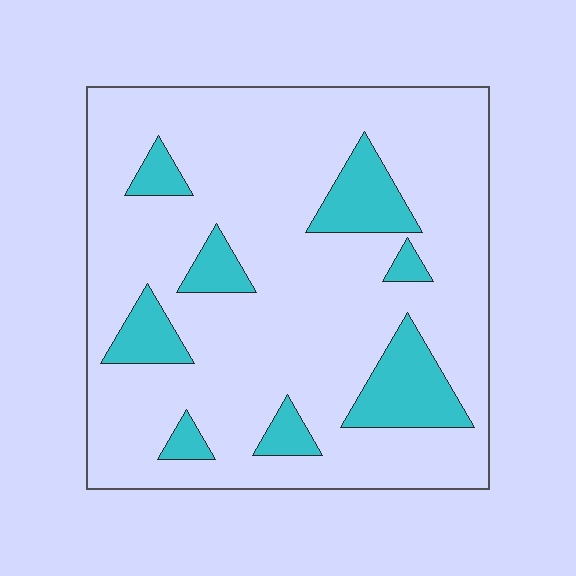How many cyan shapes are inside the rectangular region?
8.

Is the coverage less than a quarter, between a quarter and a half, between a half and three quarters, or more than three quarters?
Less than a quarter.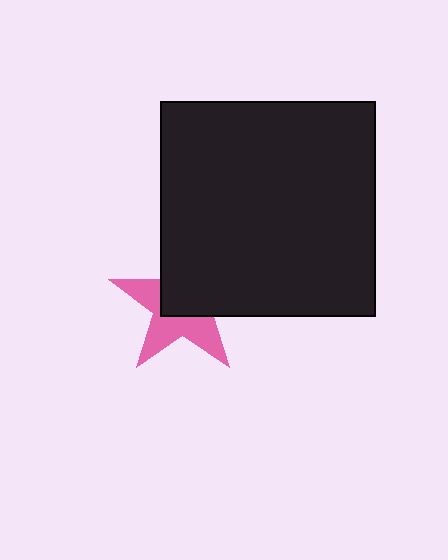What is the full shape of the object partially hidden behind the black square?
The partially hidden object is a pink star.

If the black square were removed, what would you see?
You would see the complete pink star.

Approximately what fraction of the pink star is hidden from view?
Roughly 53% of the pink star is hidden behind the black square.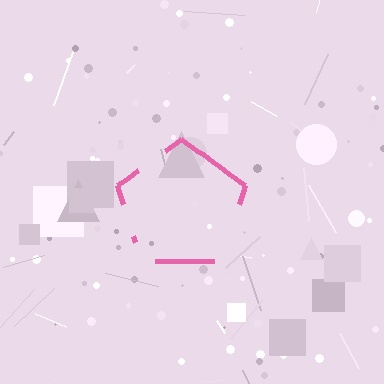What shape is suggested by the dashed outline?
The dashed outline suggests a pentagon.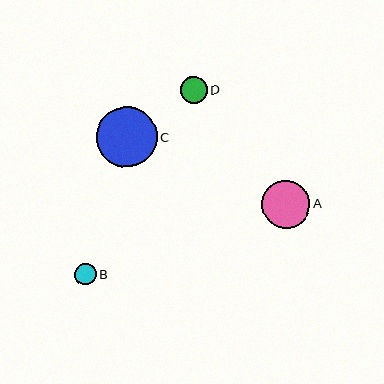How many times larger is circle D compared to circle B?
Circle D is approximately 1.3 times the size of circle B.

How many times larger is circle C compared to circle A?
Circle C is approximately 1.2 times the size of circle A.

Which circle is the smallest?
Circle B is the smallest with a size of approximately 21 pixels.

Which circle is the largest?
Circle C is the largest with a size of approximately 60 pixels.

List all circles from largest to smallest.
From largest to smallest: C, A, D, B.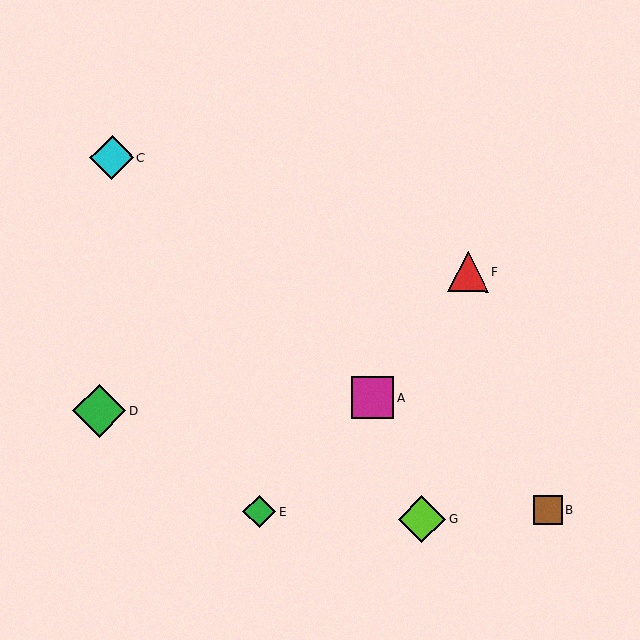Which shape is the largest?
The green diamond (labeled D) is the largest.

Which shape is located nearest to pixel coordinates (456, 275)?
The red triangle (labeled F) at (468, 272) is nearest to that location.